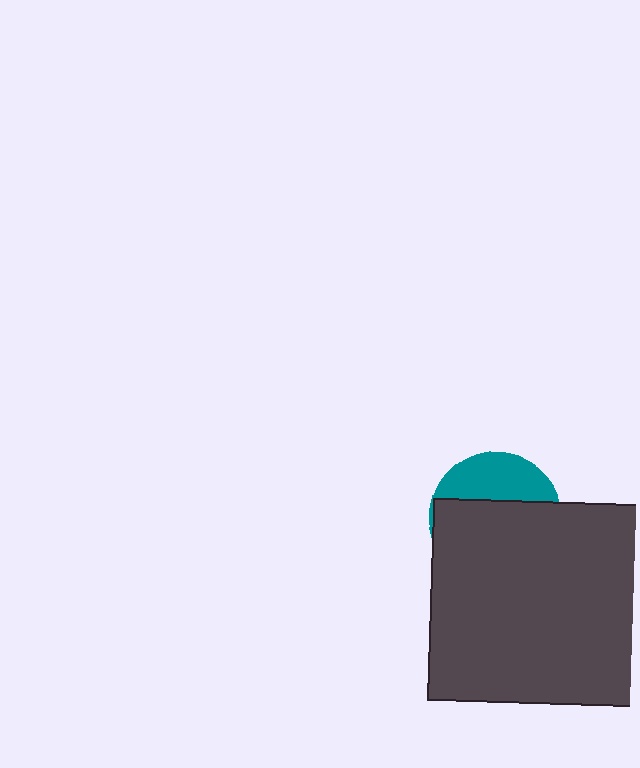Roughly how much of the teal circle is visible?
A small part of it is visible (roughly 33%).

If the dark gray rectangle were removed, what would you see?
You would see the complete teal circle.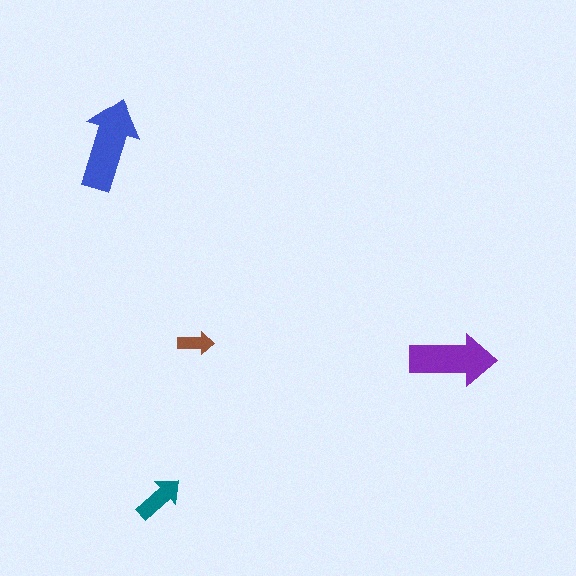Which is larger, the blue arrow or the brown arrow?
The blue one.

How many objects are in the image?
There are 4 objects in the image.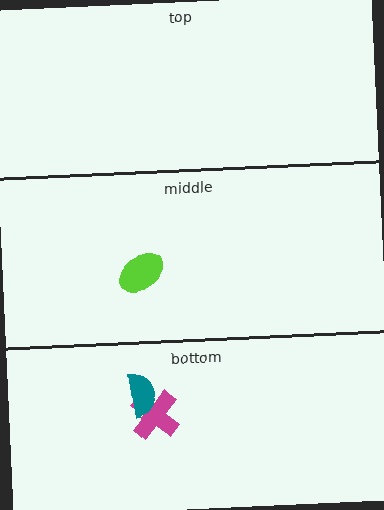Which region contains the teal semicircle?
The bottom region.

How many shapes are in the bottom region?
2.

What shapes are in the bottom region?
The magenta cross, the teal semicircle.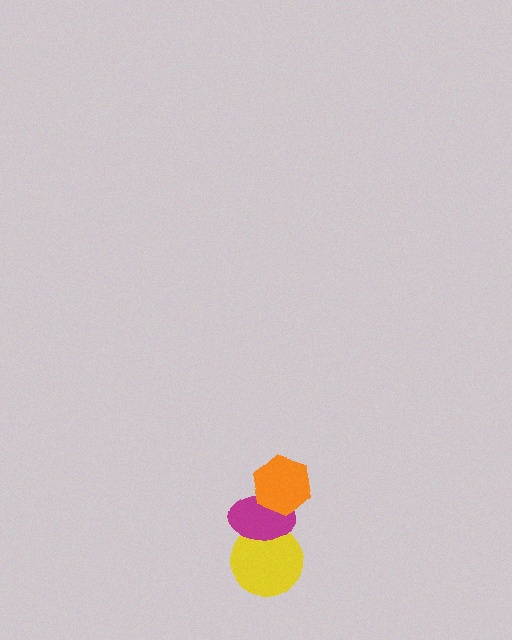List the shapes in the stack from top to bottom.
From top to bottom: the orange hexagon, the magenta ellipse, the yellow circle.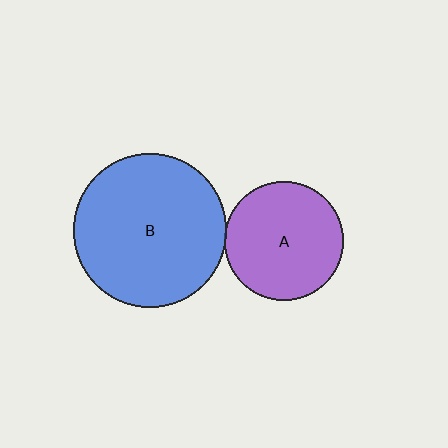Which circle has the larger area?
Circle B (blue).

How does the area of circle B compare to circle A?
Approximately 1.7 times.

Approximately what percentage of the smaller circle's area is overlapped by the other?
Approximately 5%.